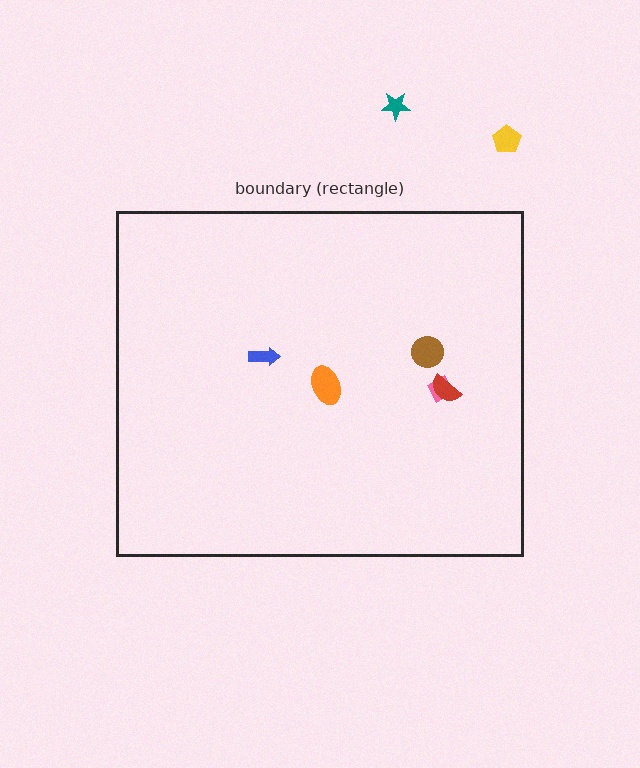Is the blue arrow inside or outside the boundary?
Inside.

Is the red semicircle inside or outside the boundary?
Inside.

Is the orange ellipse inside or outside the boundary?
Inside.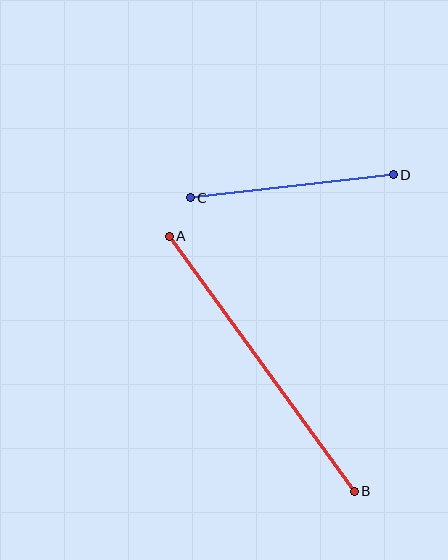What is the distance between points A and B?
The distance is approximately 315 pixels.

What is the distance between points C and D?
The distance is approximately 205 pixels.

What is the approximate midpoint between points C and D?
The midpoint is at approximately (292, 186) pixels.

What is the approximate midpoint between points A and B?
The midpoint is at approximately (262, 364) pixels.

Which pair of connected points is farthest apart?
Points A and B are farthest apart.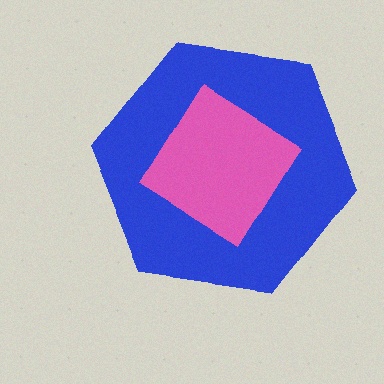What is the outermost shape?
The blue hexagon.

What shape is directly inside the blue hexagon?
The pink diamond.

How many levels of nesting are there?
2.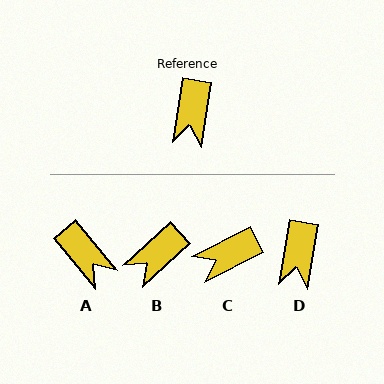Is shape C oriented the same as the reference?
No, it is off by about 54 degrees.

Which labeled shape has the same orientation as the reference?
D.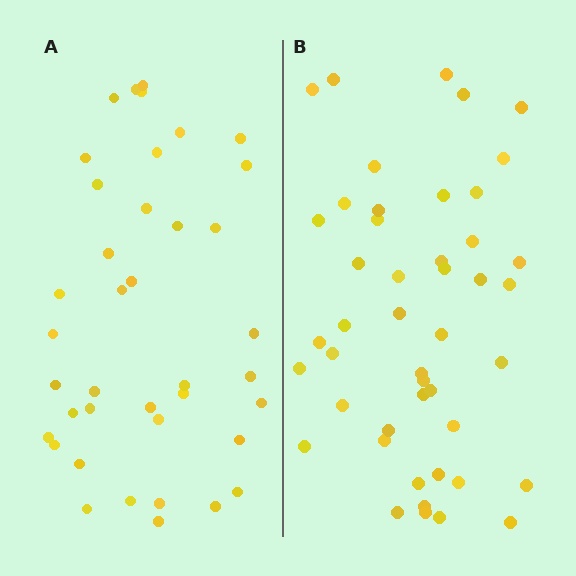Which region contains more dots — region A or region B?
Region B (the right region) has more dots.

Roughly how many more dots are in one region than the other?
Region B has roughly 8 or so more dots than region A.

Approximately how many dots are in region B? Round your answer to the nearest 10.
About 50 dots. (The exact count is 46, which rounds to 50.)